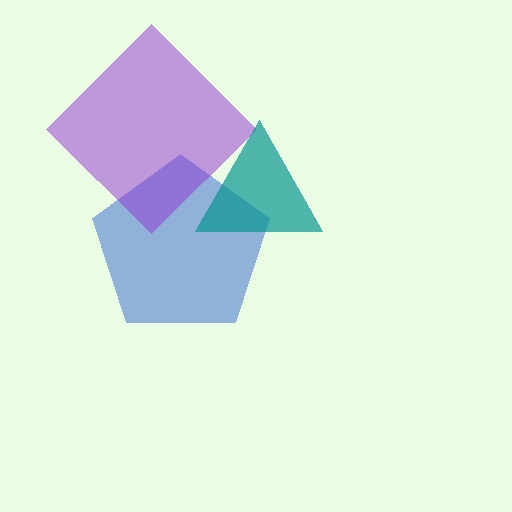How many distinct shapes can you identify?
There are 3 distinct shapes: a blue pentagon, a purple diamond, a teal triangle.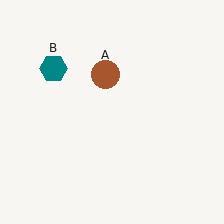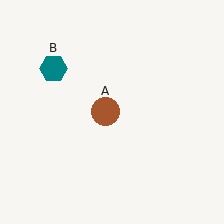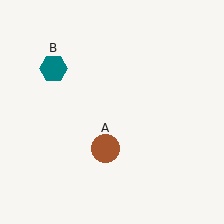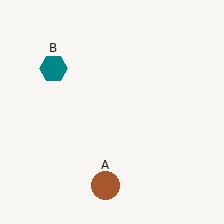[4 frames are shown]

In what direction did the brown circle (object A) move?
The brown circle (object A) moved down.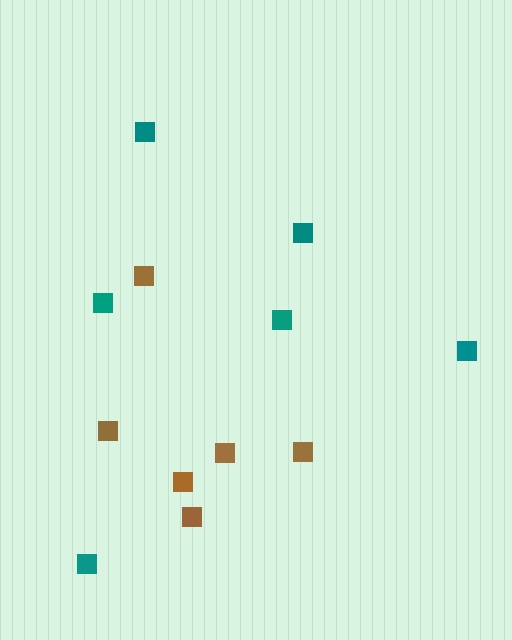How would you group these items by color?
There are 2 groups: one group of brown squares (6) and one group of teal squares (6).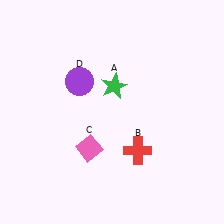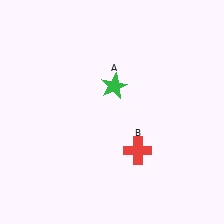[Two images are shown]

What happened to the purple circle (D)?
The purple circle (D) was removed in Image 2. It was in the top-left area of Image 1.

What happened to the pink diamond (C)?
The pink diamond (C) was removed in Image 2. It was in the bottom-left area of Image 1.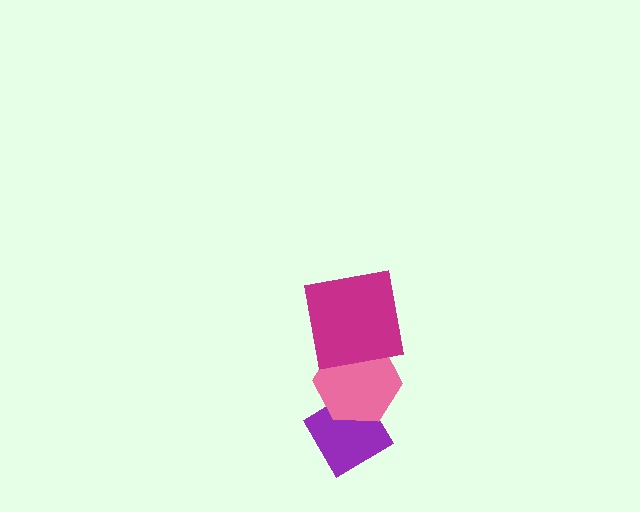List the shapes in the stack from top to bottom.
From top to bottom: the magenta square, the pink hexagon, the purple diamond.